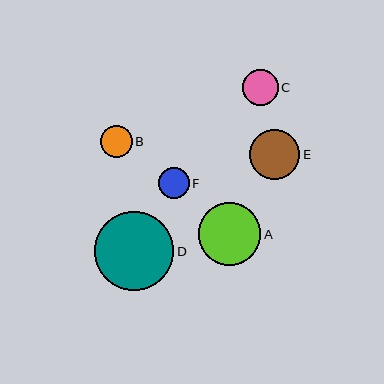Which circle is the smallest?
Circle F is the smallest with a size of approximately 31 pixels.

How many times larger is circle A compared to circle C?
Circle A is approximately 1.7 times the size of circle C.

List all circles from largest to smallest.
From largest to smallest: D, A, E, C, B, F.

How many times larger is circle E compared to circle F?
Circle E is approximately 1.6 times the size of circle F.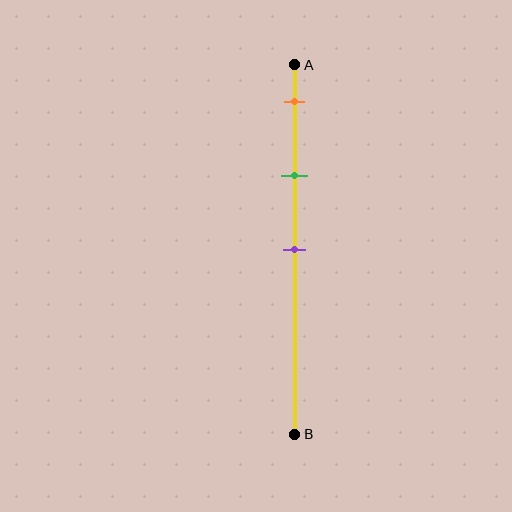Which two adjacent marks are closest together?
The orange and green marks are the closest adjacent pair.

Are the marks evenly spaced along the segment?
Yes, the marks are approximately evenly spaced.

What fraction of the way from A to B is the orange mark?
The orange mark is approximately 10% (0.1) of the way from A to B.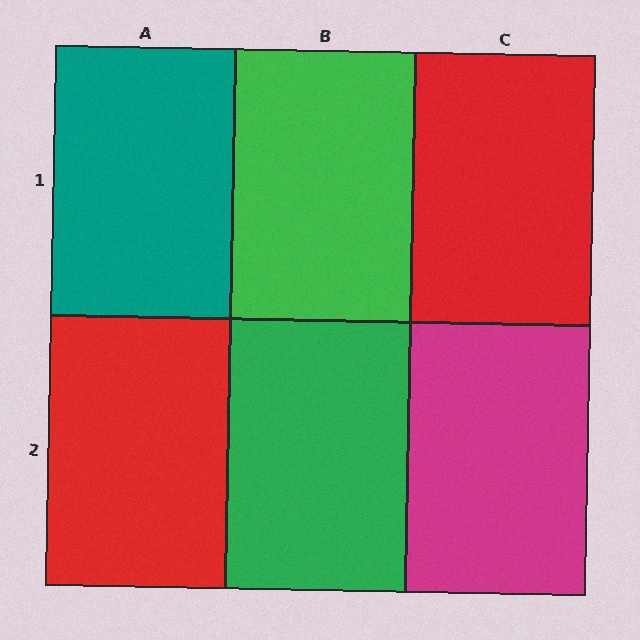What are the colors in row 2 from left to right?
Red, green, magenta.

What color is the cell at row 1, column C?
Red.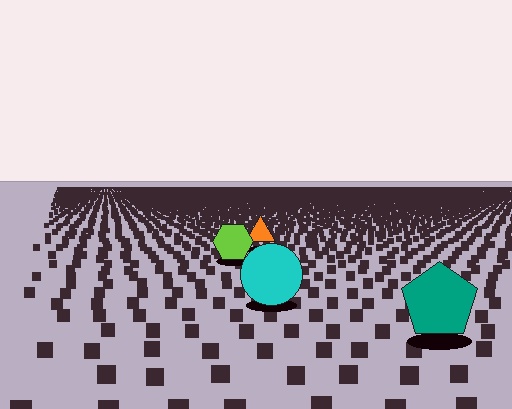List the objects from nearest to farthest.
From nearest to farthest: the teal pentagon, the cyan circle, the lime hexagon, the orange triangle.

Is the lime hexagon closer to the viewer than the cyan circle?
No. The cyan circle is closer — you can tell from the texture gradient: the ground texture is coarser near it.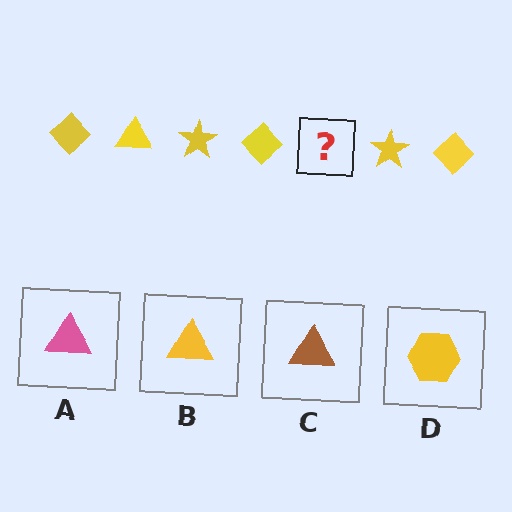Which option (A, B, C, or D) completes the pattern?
B.